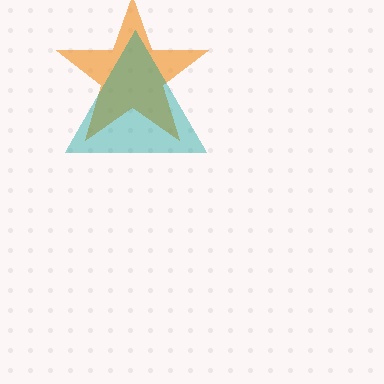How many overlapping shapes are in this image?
There are 2 overlapping shapes in the image.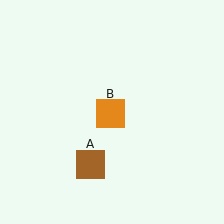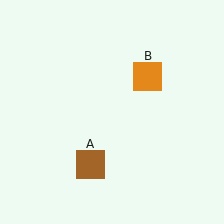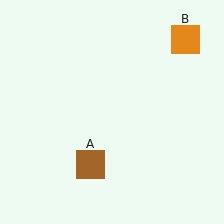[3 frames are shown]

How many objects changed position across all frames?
1 object changed position: orange square (object B).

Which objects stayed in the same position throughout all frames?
Brown square (object A) remained stationary.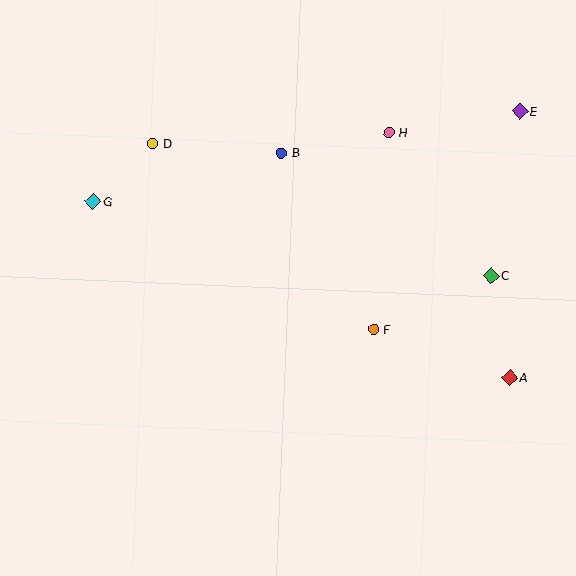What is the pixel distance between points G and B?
The distance between G and B is 194 pixels.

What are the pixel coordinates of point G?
Point G is at (93, 201).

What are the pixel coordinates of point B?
Point B is at (281, 153).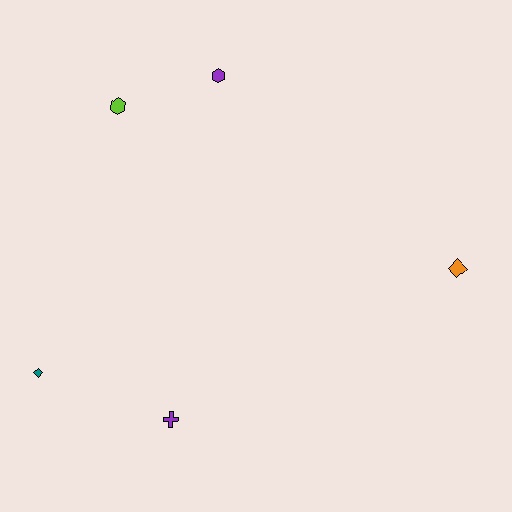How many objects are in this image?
There are 5 objects.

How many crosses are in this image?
There is 1 cross.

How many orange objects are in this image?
There is 1 orange object.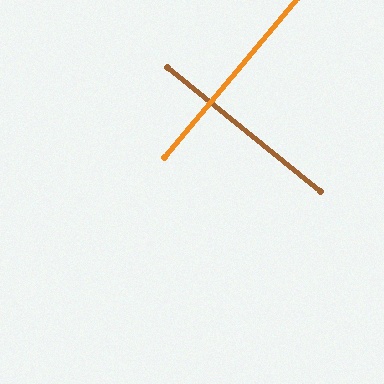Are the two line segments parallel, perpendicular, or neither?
Perpendicular — they meet at approximately 89°.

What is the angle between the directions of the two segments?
Approximately 89 degrees.